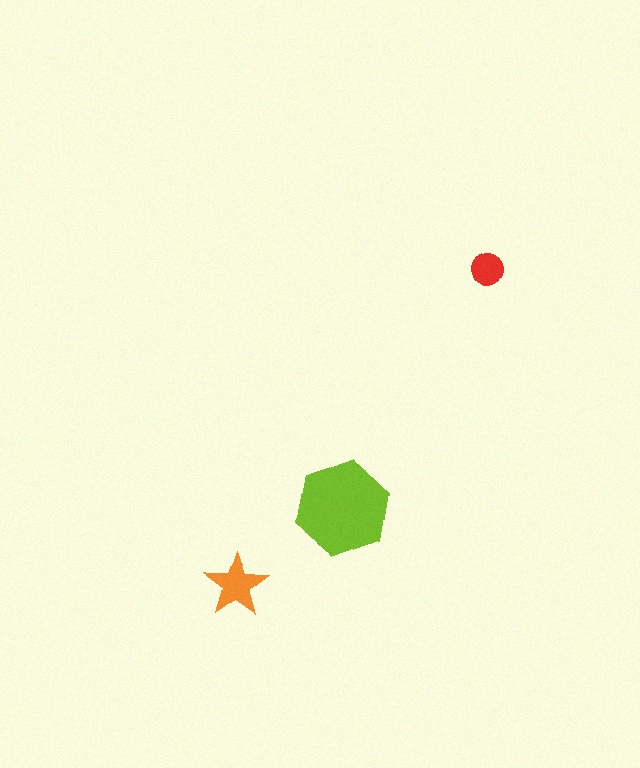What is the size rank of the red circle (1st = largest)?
3rd.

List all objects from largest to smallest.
The lime hexagon, the orange star, the red circle.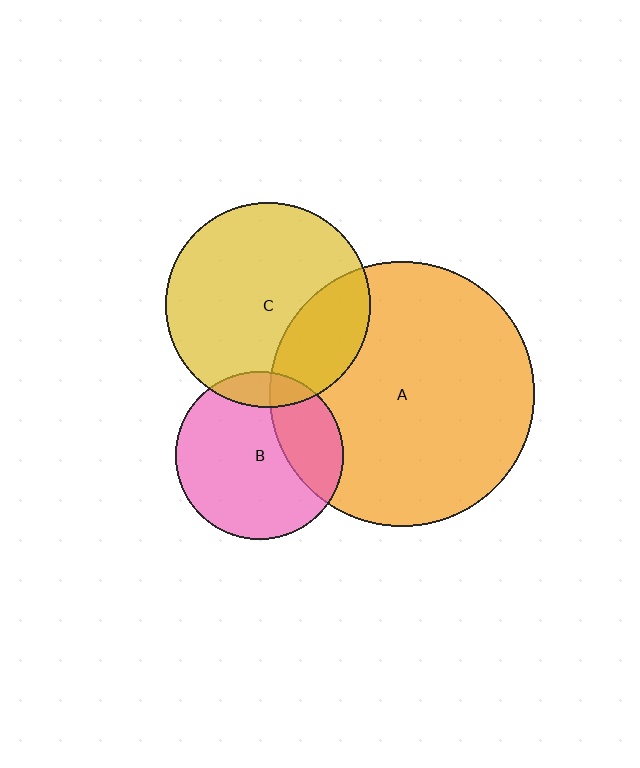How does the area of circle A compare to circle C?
Approximately 1.7 times.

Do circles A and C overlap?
Yes.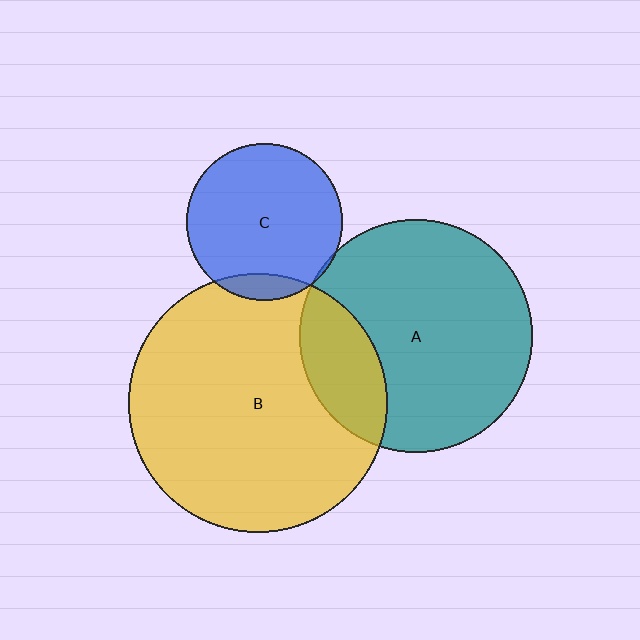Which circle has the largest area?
Circle B (yellow).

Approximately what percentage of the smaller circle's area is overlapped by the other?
Approximately 20%.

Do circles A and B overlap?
Yes.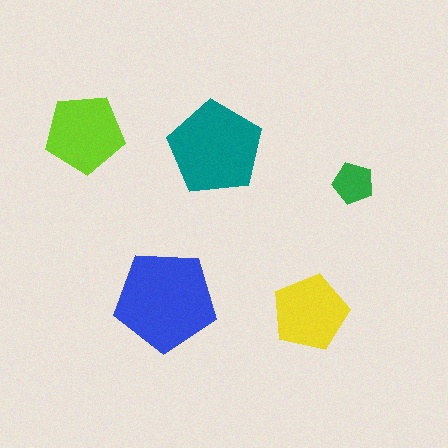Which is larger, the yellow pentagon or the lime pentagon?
The lime one.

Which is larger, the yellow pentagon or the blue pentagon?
The blue one.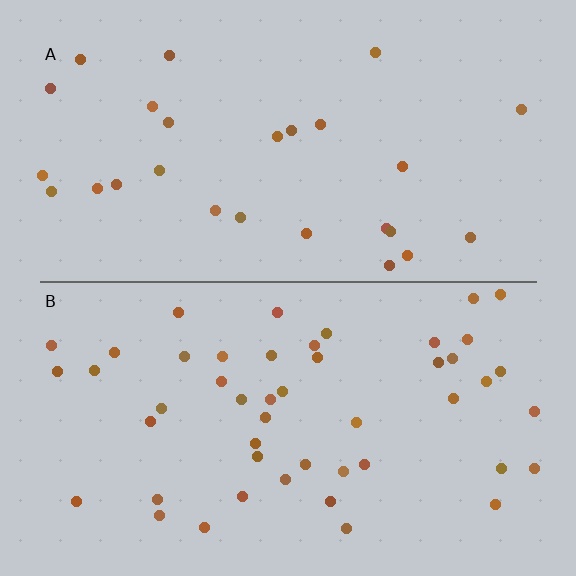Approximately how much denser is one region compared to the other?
Approximately 1.8× — region B over region A.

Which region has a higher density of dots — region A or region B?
B (the bottom).